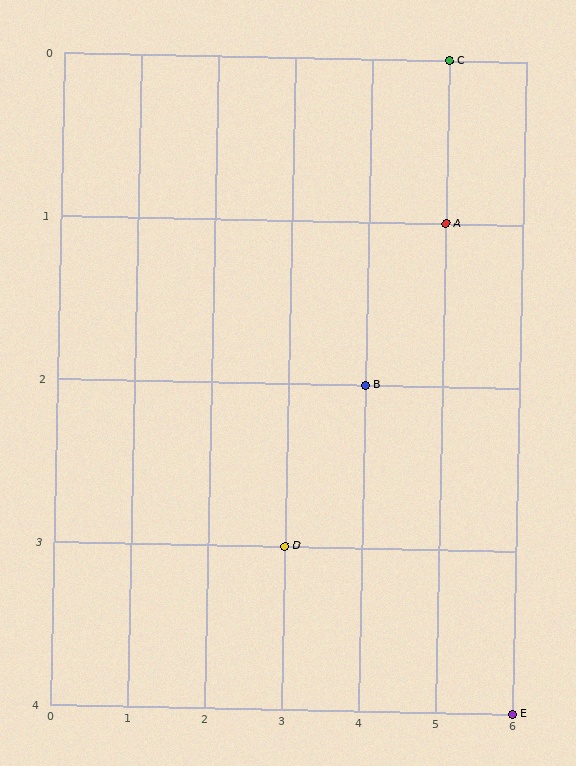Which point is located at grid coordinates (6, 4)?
Point E is at (6, 4).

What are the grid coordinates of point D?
Point D is at grid coordinates (3, 3).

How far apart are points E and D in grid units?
Points E and D are 3 columns and 1 row apart (about 3.2 grid units diagonally).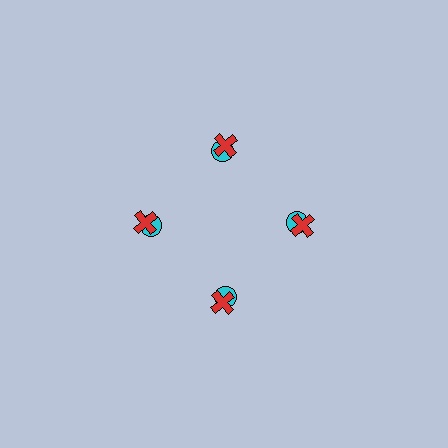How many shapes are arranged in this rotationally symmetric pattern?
There are 8 shapes, arranged in 4 groups of 2.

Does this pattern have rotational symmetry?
Yes, this pattern has 4-fold rotational symmetry. It looks the same after rotating 90 degrees around the center.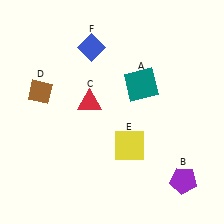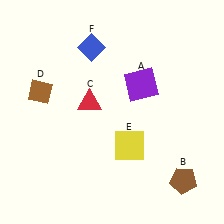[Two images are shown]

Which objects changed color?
A changed from teal to purple. B changed from purple to brown.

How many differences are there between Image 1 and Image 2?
There are 2 differences between the two images.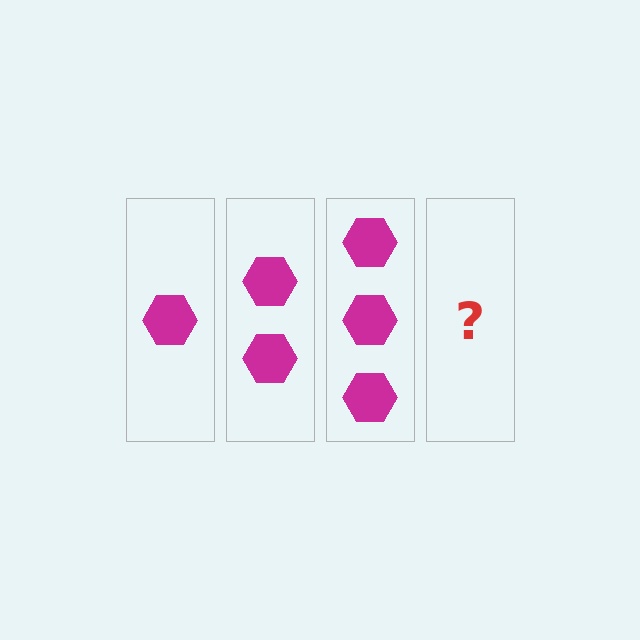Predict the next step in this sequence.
The next step is 4 hexagons.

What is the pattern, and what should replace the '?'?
The pattern is that each step adds one more hexagon. The '?' should be 4 hexagons.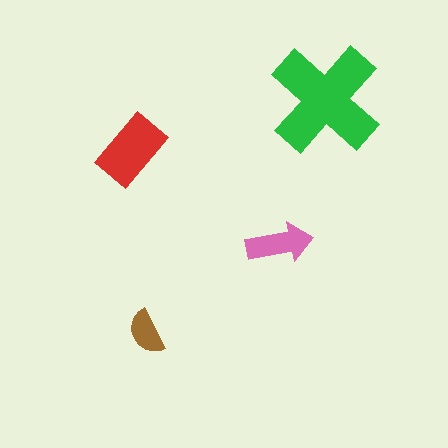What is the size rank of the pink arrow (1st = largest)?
3rd.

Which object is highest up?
The green cross is topmost.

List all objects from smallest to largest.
The brown semicircle, the pink arrow, the red rectangle, the green cross.